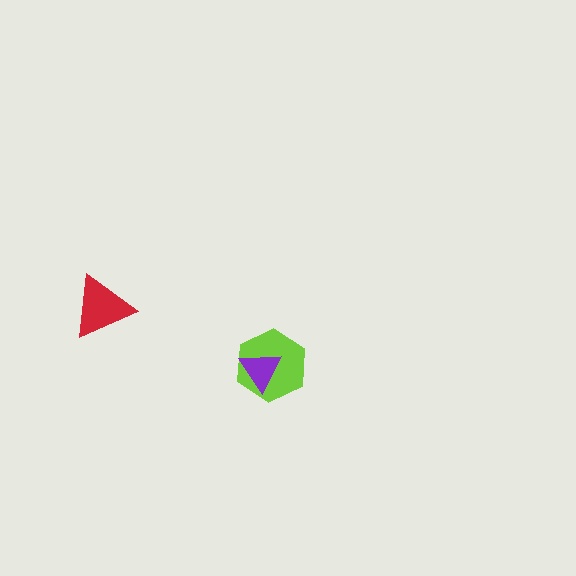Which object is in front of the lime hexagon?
The purple triangle is in front of the lime hexagon.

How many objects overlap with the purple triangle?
1 object overlaps with the purple triangle.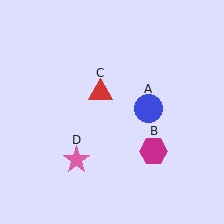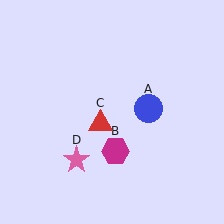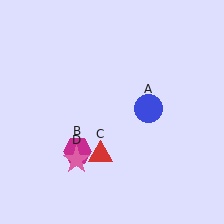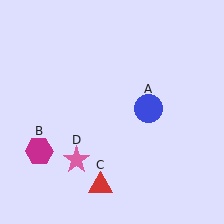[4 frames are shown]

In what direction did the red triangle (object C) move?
The red triangle (object C) moved down.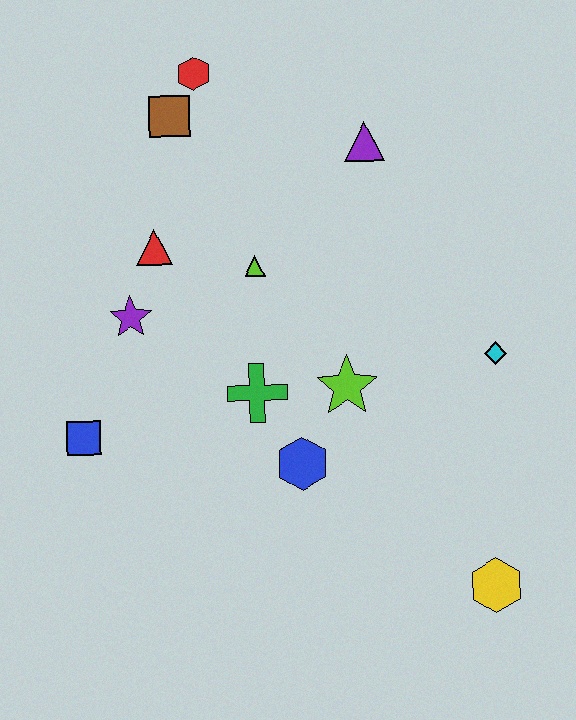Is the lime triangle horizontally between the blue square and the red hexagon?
No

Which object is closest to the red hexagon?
The brown square is closest to the red hexagon.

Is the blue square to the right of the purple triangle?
No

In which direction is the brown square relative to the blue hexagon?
The brown square is above the blue hexagon.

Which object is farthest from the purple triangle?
The yellow hexagon is farthest from the purple triangle.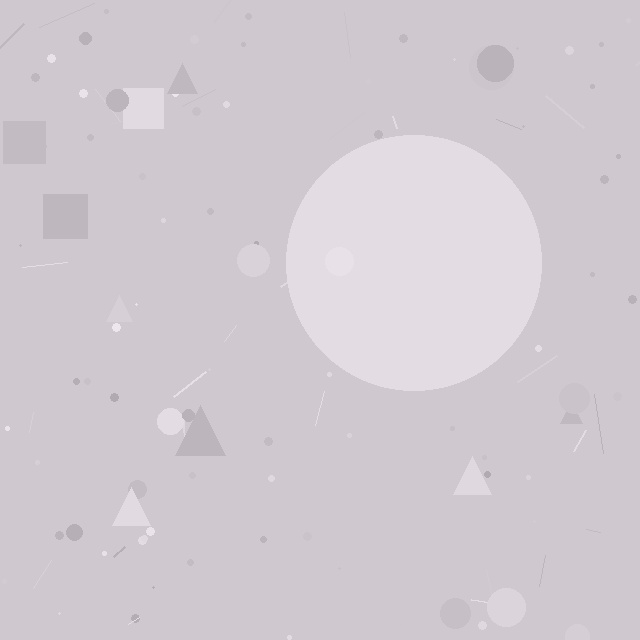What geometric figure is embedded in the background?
A circle is embedded in the background.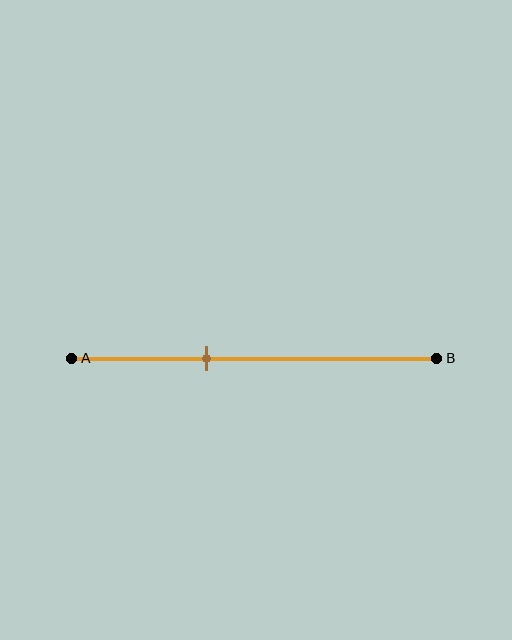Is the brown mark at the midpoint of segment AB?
No, the mark is at about 35% from A, not at the 50% midpoint.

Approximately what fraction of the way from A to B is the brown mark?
The brown mark is approximately 35% of the way from A to B.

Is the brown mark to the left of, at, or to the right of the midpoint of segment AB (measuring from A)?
The brown mark is to the left of the midpoint of segment AB.